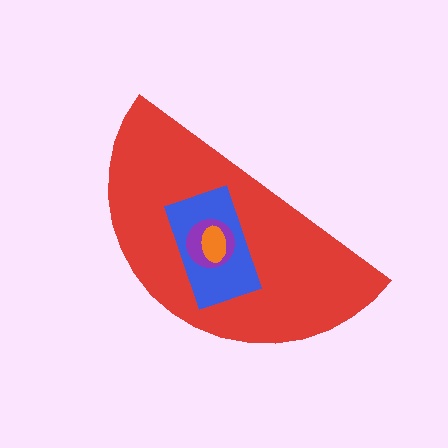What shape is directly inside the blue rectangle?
The purple circle.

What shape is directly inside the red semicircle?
The blue rectangle.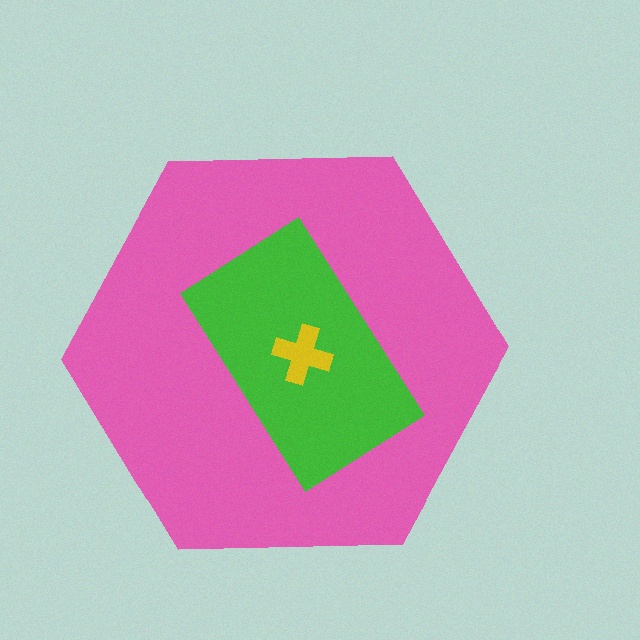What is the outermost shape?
The pink hexagon.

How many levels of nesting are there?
3.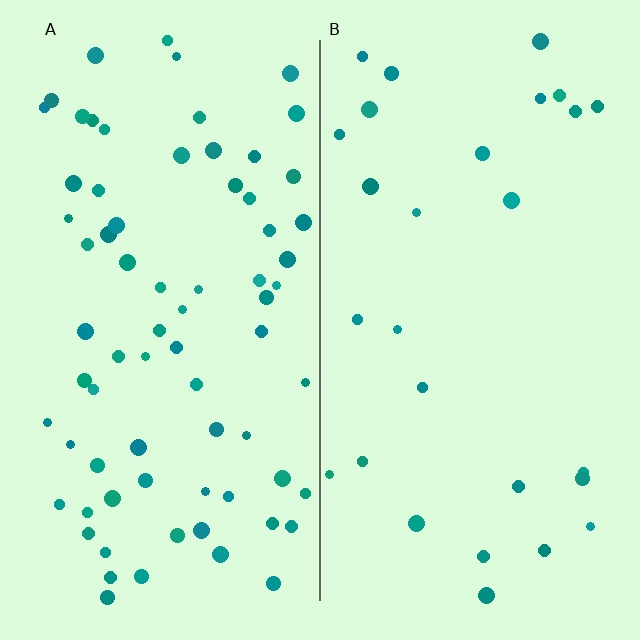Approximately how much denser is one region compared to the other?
Approximately 2.5× — region A over region B.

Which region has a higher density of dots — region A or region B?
A (the left).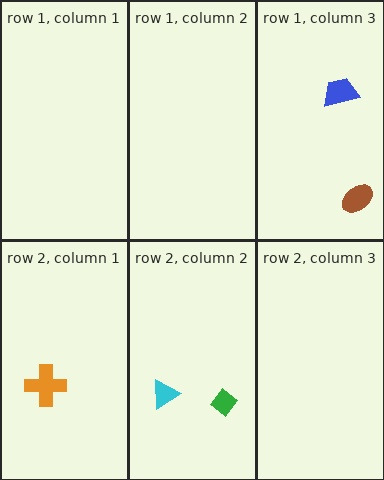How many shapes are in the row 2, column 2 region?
2.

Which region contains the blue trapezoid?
The row 1, column 3 region.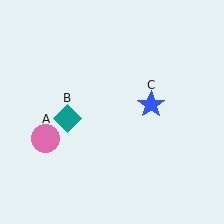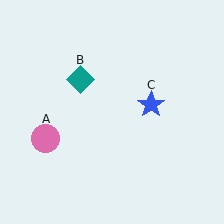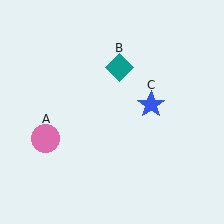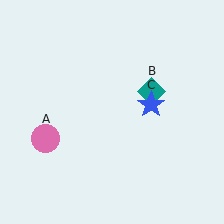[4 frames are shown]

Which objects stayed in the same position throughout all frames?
Pink circle (object A) and blue star (object C) remained stationary.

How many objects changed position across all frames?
1 object changed position: teal diamond (object B).